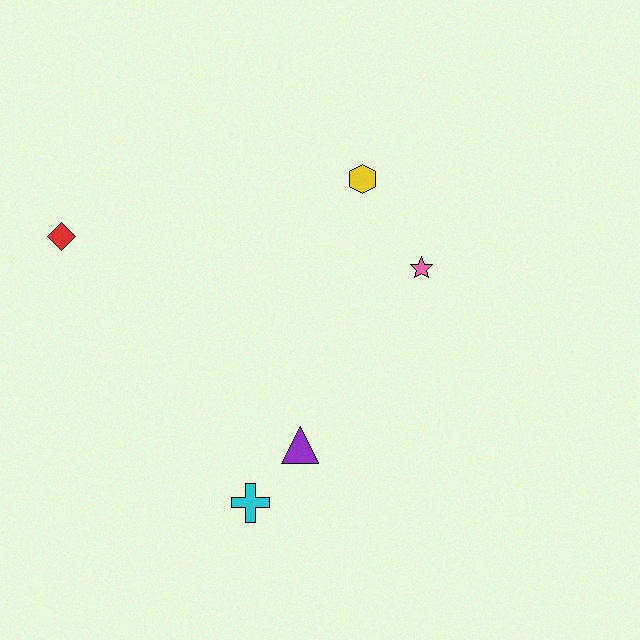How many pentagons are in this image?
There are no pentagons.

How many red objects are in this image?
There is 1 red object.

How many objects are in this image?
There are 5 objects.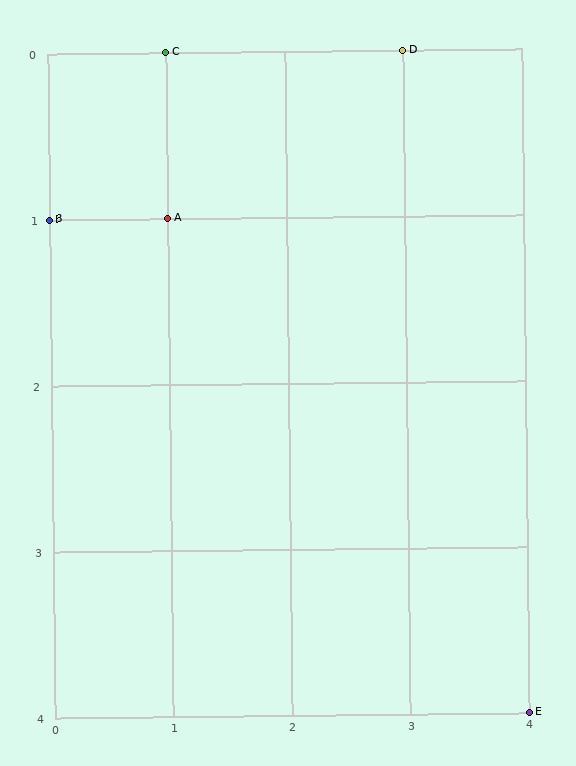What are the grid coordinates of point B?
Point B is at grid coordinates (0, 1).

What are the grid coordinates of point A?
Point A is at grid coordinates (1, 1).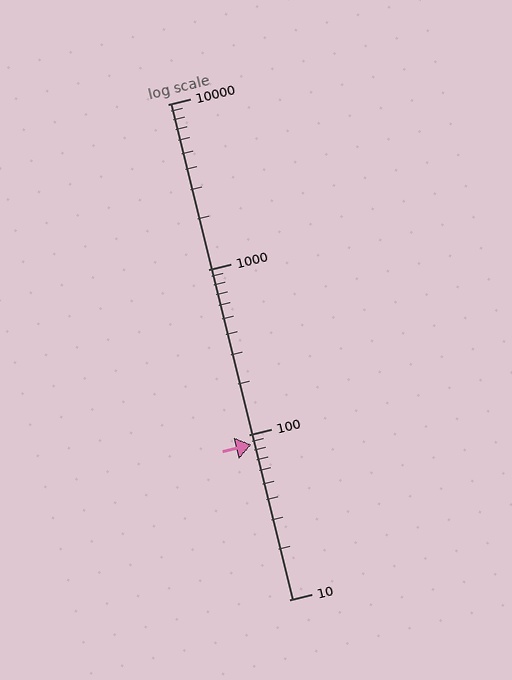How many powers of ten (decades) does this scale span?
The scale spans 3 decades, from 10 to 10000.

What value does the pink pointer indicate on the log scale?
The pointer indicates approximately 87.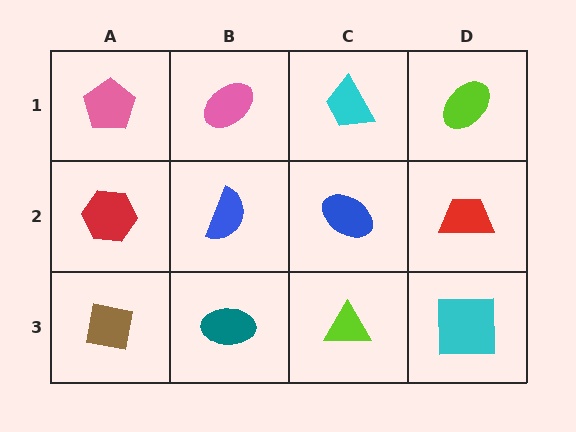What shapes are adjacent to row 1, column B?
A blue semicircle (row 2, column B), a pink pentagon (row 1, column A), a cyan trapezoid (row 1, column C).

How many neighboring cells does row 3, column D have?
2.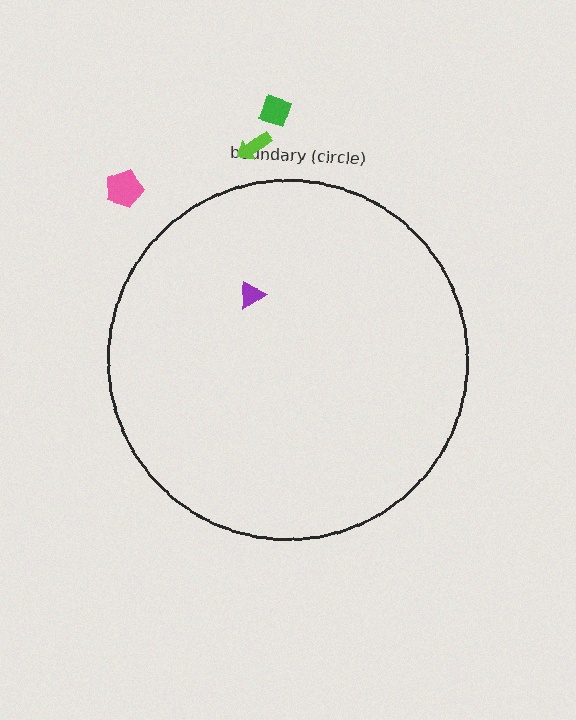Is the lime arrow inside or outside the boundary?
Outside.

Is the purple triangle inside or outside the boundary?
Inside.